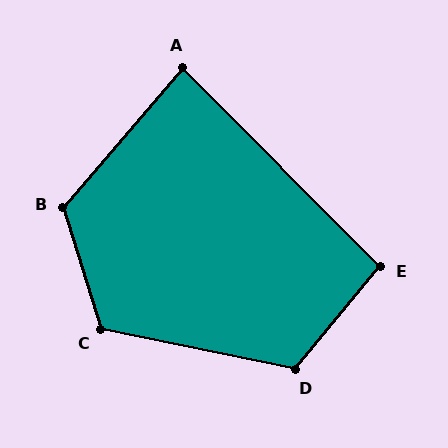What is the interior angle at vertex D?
Approximately 118 degrees (obtuse).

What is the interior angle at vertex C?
Approximately 119 degrees (obtuse).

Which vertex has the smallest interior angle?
A, at approximately 85 degrees.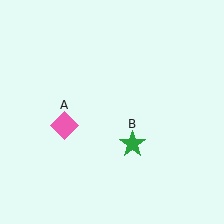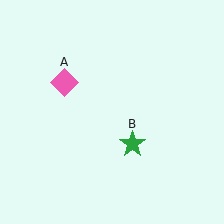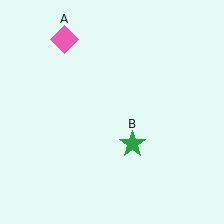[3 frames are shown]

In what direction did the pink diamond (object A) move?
The pink diamond (object A) moved up.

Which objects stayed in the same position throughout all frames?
Green star (object B) remained stationary.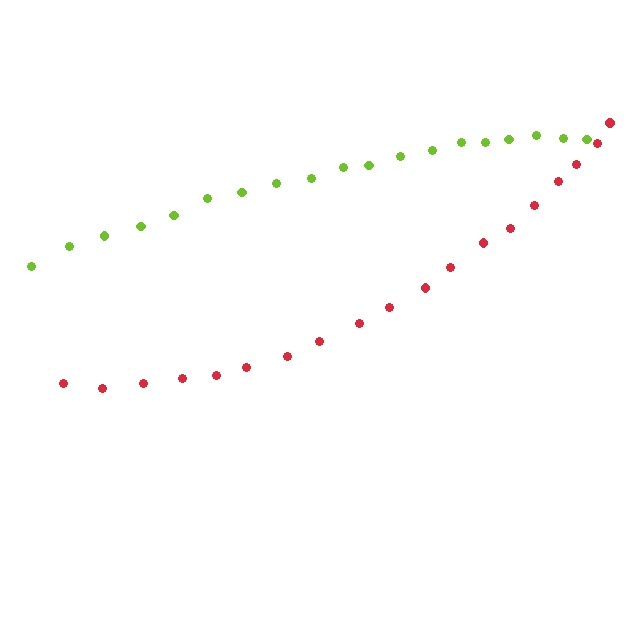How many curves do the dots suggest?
There are 2 distinct paths.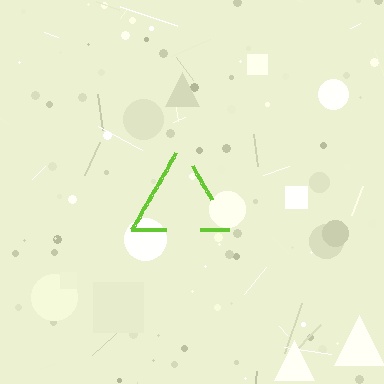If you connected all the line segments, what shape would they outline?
They would outline a triangle.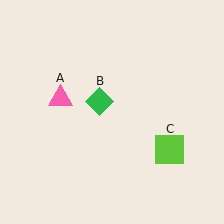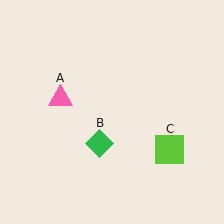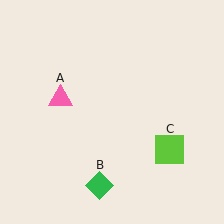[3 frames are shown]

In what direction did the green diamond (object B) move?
The green diamond (object B) moved down.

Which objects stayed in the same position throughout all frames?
Pink triangle (object A) and lime square (object C) remained stationary.